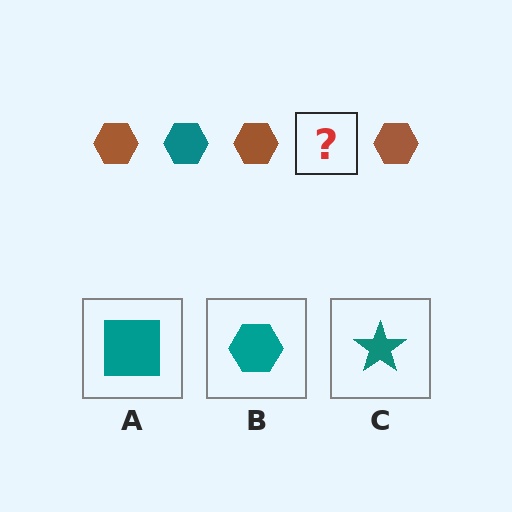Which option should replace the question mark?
Option B.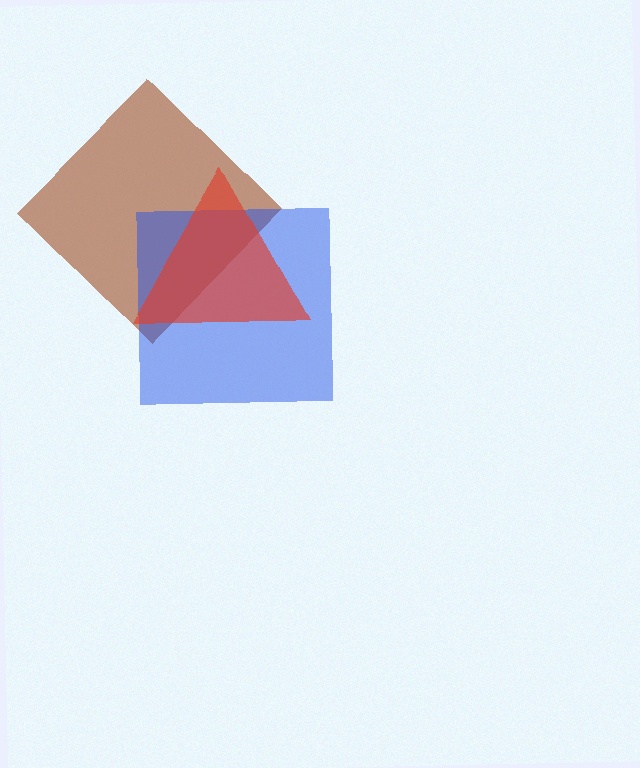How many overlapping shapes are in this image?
There are 3 overlapping shapes in the image.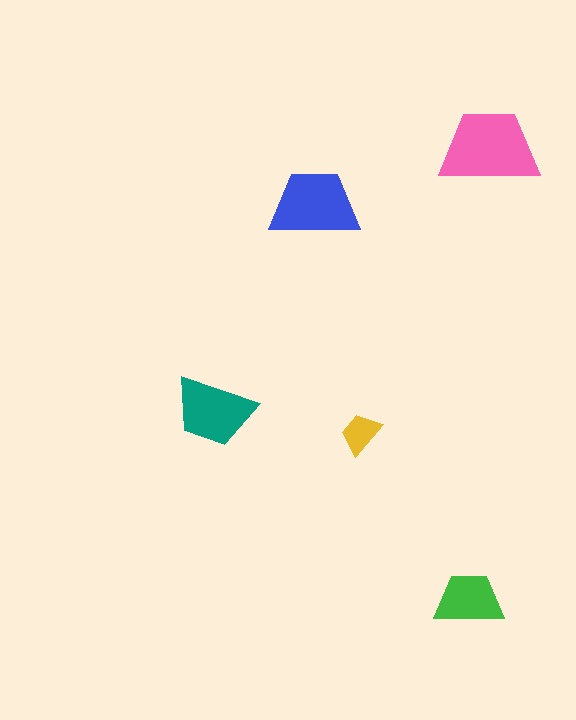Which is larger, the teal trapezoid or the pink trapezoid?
The pink one.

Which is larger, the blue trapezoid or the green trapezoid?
The blue one.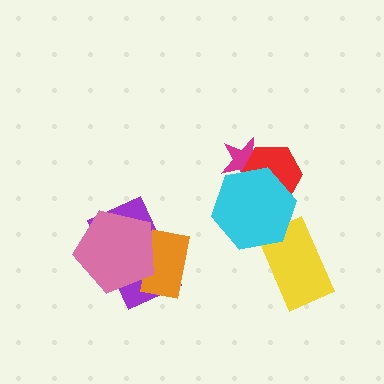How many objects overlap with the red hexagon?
2 objects overlap with the red hexagon.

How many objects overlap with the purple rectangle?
2 objects overlap with the purple rectangle.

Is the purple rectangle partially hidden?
Yes, it is partially covered by another shape.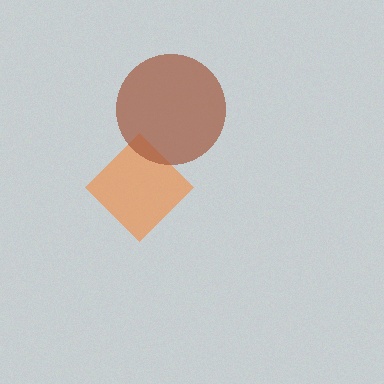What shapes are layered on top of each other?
The layered shapes are: an orange diamond, a brown circle.